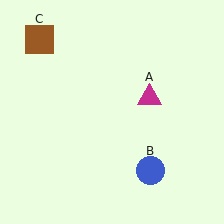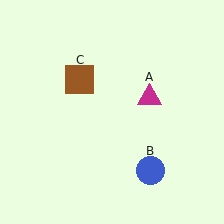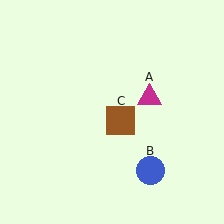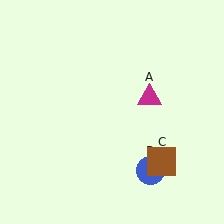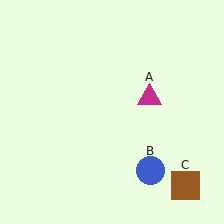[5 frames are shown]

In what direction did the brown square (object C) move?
The brown square (object C) moved down and to the right.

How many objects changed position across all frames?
1 object changed position: brown square (object C).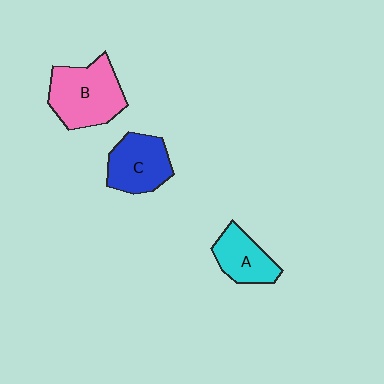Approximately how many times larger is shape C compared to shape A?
Approximately 1.2 times.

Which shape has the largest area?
Shape B (pink).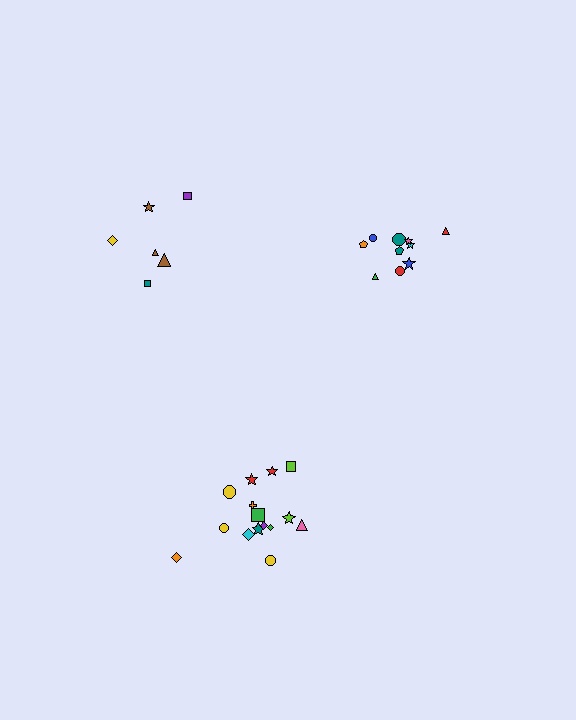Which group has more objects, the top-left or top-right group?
The top-right group.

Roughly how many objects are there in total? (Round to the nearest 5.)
Roughly 30 objects in total.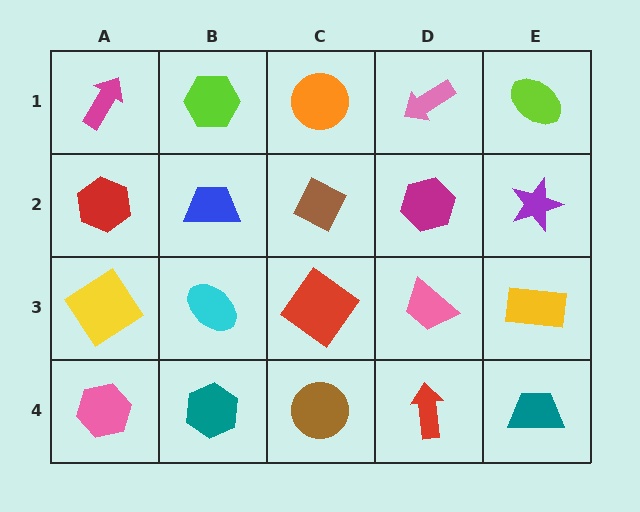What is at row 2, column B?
A blue trapezoid.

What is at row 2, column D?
A magenta hexagon.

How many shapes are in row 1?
5 shapes.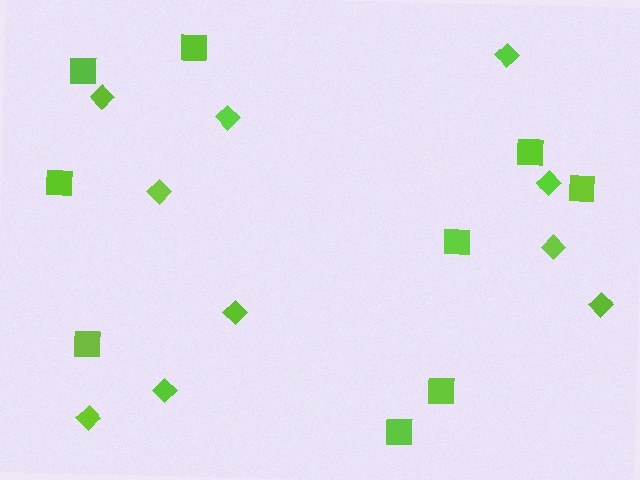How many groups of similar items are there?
There are 2 groups: one group of diamonds (10) and one group of squares (9).